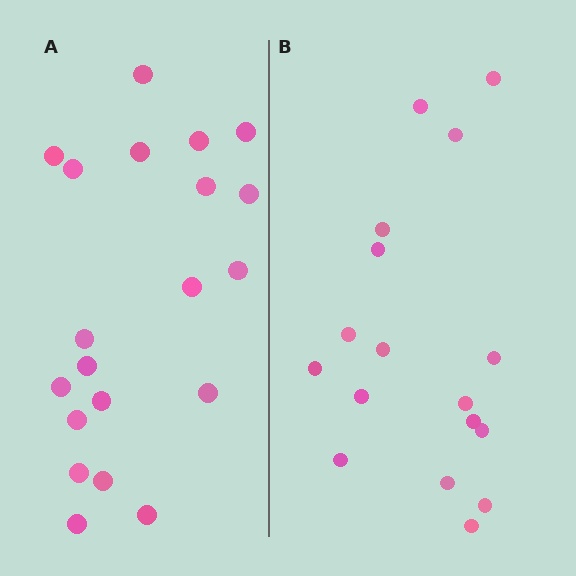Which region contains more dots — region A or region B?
Region A (the left region) has more dots.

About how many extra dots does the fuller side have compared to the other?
Region A has just a few more — roughly 2 or 3 more dots than region B.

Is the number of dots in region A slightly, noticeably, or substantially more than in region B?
Region A has only slightly more — the two regions are fairly close. The ratio is roughly 1.2 to 1.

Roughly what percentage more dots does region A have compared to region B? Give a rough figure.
About 20% more.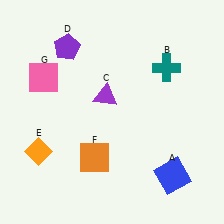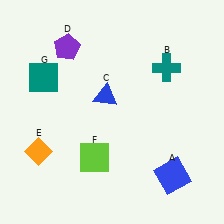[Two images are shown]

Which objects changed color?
C changed from purple to blue. F changed from orange to lime. G changed from pink to teal.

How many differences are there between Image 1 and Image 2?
There are 3 differences between the two images.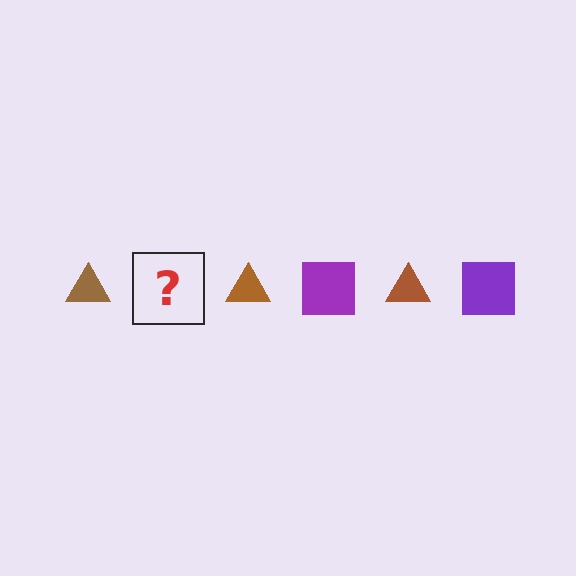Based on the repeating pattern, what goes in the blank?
The blank should be a purple square.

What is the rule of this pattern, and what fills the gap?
The rule is that the pattern alternates between brown triangle and purple square. The gap should be filled with a purple square.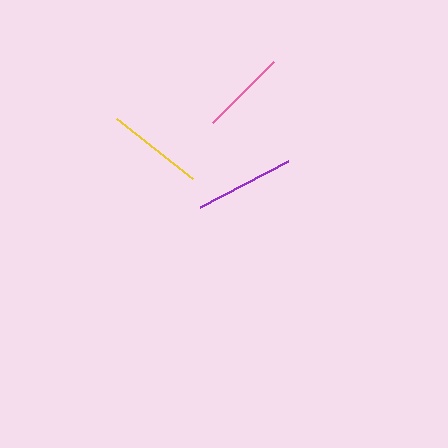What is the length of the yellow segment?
The yellow segment is approximately 96 pixels long.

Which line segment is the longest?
The purple line is the longest at approximately 99 pixels.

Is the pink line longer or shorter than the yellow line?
The yellow line is longer than the pink line.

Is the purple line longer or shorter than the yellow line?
The purple line is longer than the yellow line.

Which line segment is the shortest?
The pink line is the shortest at approximately 86 pixels.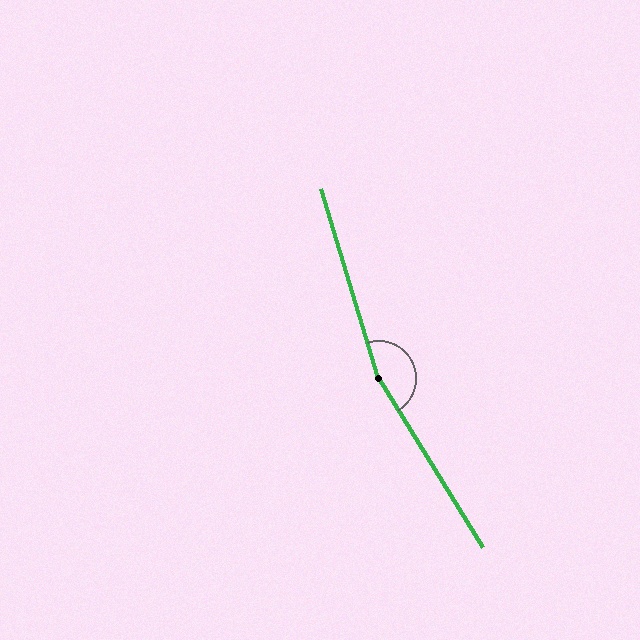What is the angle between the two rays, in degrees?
Approximately 165 degrees.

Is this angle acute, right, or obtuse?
It is obtuse.